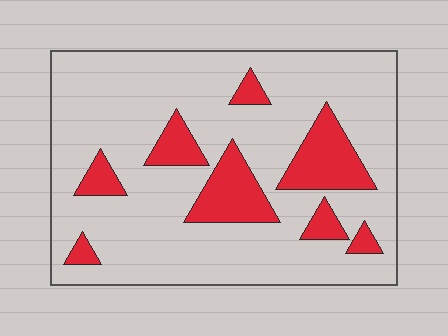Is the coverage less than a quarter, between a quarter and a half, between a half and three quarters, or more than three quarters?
Less than a quarter.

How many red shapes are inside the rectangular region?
8.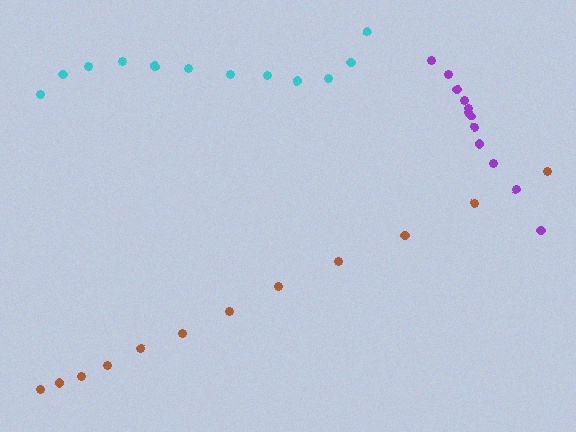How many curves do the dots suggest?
There are 3 distinct paths.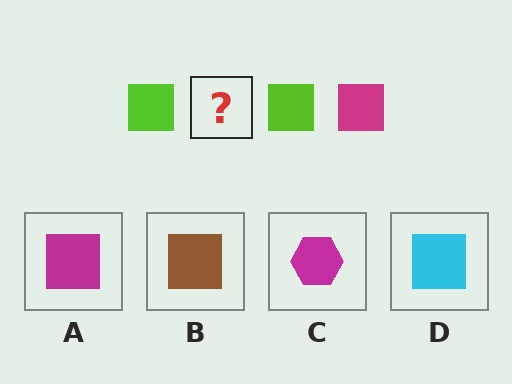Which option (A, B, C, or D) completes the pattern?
A.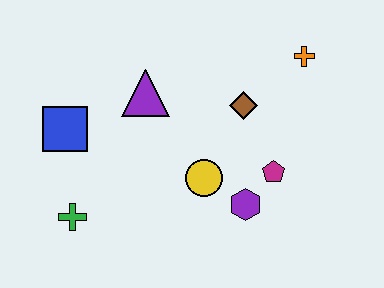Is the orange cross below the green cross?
No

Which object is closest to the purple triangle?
The blue square is closest to the purple triangle.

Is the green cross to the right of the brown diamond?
No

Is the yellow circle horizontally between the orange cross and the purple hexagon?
No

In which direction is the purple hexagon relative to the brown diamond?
The purple hexagon is below the brown diamond.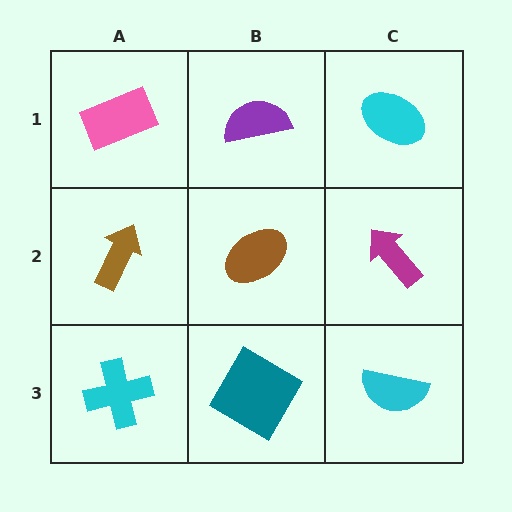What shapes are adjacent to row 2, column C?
A cyan ellipse (row 1, column C), a cyan semicircle (row 3, column C), a brown ellipse (row 2, column B).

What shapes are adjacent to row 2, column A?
A pink rectangle (row 1, column A), a cyan cross (row 3, column A), a brown ellipse (row 2, column B).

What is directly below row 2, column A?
A cyan cross.